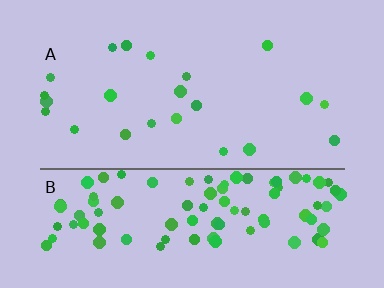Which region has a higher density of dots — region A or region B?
B (the bottom).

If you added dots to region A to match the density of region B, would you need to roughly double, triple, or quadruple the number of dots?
Approximately quadruple.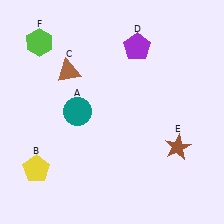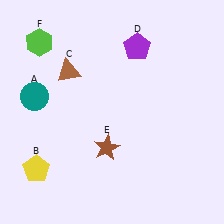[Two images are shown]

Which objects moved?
The objects that moved are: the teal circle (A), the brown star (E).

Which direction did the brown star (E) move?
The brown star (E) moved left.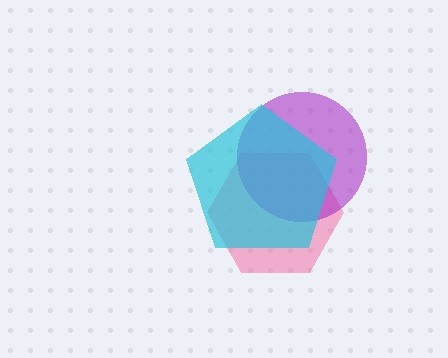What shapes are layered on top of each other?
The layered shapes are: a pink hexagon, a purple circle, a cyan pentagon.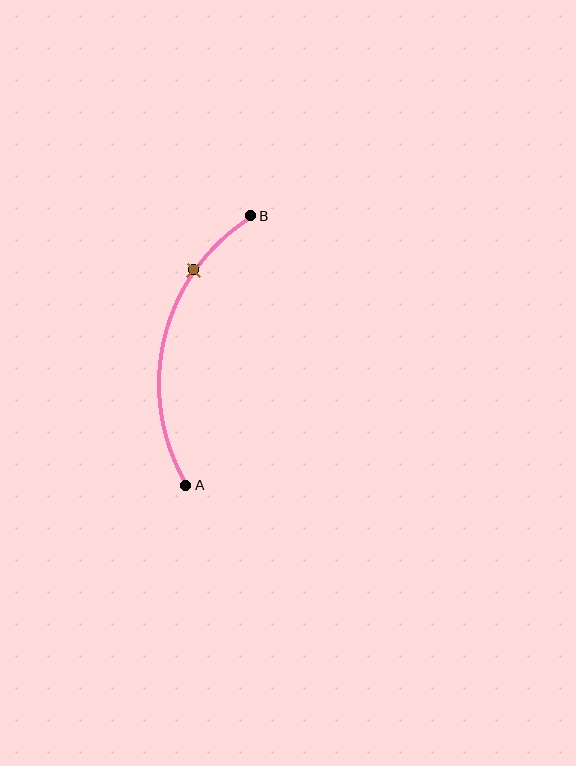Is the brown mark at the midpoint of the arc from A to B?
No. The brown mark lies on the arc but is closer to endpoint B. The arc midpoint would be at the point on the curve equidistant along the arc from both A and B.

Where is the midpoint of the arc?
The arc midpoint is the point on the curve farthest from the straight line joining A and B. It sits to the left of that line.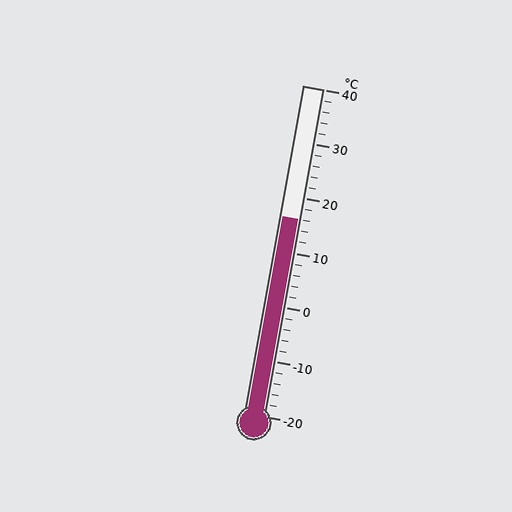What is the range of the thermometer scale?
The thermometer scale ranges from -20°C to 40°C.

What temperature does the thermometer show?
The thermometer shows approximately 16°C.